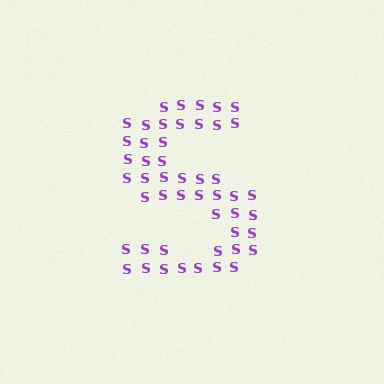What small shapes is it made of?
It is made of small letter S's.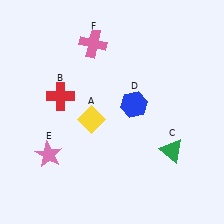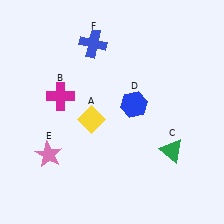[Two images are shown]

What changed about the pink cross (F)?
In Image 1, F is pink. In Image 2, it changed to blue.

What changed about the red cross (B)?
In Image 1, B is red. In Image 2, it changed to magenta.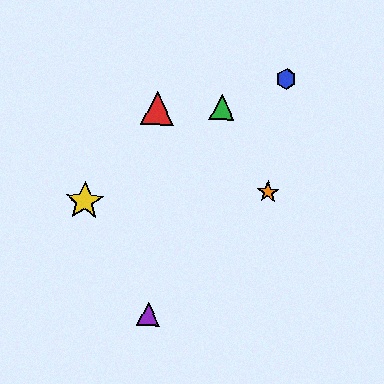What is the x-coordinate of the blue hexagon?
The blue hexagon is at x≈286.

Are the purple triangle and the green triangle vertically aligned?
No, the purple triangle is at x≈148 and the green triangle is at x≈222.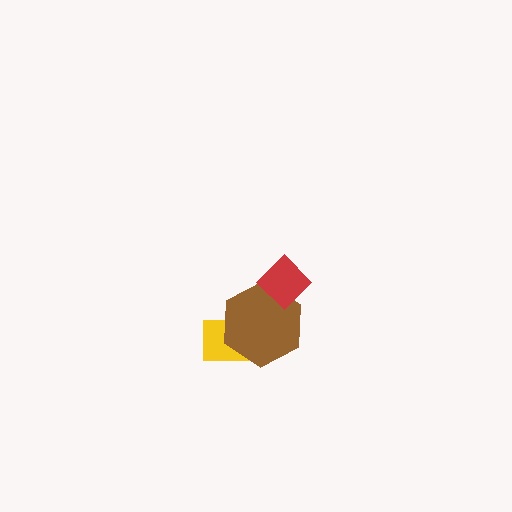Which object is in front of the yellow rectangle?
The brown hexagon is in front of the yellow rectangle.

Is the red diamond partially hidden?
No, no other shape covers it.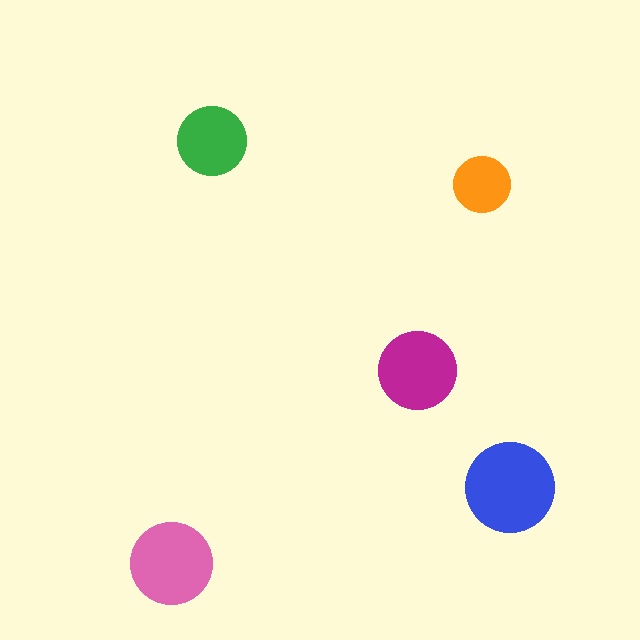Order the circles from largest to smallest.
the blue one, the pink one, the magenta one, the green one, the orange one.